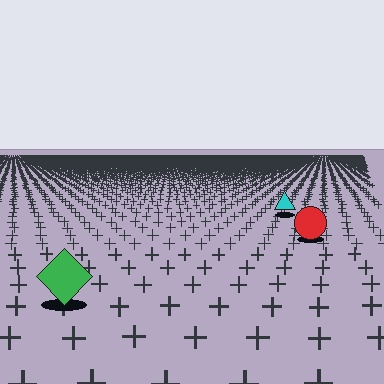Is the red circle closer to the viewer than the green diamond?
No. The green diamond is closer — you can tell from the texture gradient: the ground texture is coarser near it.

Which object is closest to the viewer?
The green diamond is closest. The texture marks near it are larger and more spread out.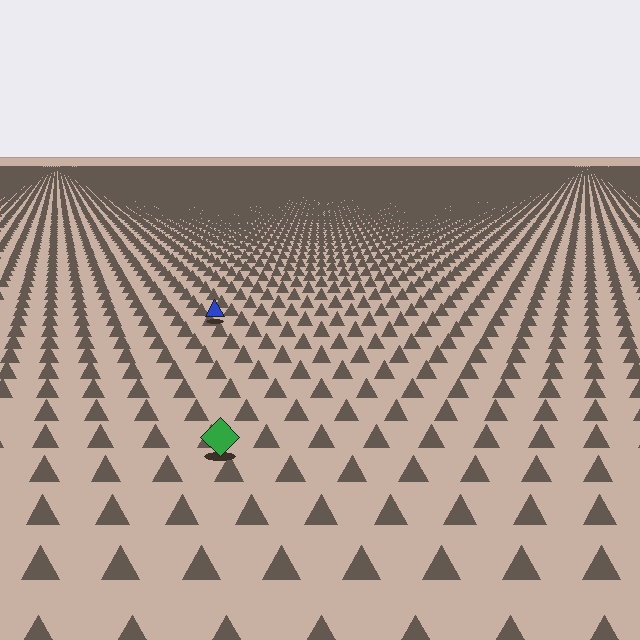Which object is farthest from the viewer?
The blue triangle is farthest from the viewer. It appears smaller and the ground texture around it is denser.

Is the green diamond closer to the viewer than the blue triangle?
Yes. The green diamond is closer — you can tell from the texture gradient: the ground texture is coarser near it.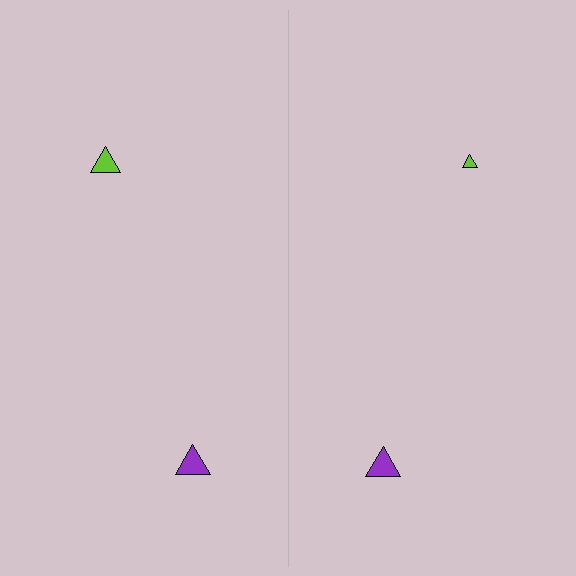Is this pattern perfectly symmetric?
No, the pattern is not perfectly symmetric. The lime triangle on the right side has a different size than its mirror counterpart.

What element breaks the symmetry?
The lime triangle on the right side has a different size than its mirror counterpart.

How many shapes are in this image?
There are 4 shapes in this image.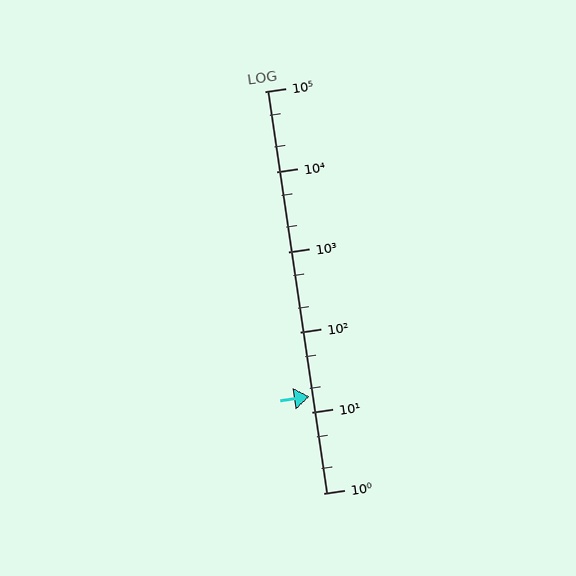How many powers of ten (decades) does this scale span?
The scale spans 5 decades, from 1 to 100000.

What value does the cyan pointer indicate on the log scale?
The pointer indicates approximately 16.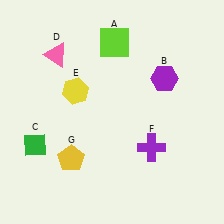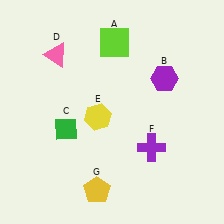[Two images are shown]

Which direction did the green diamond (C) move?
The green diamond (C) moved right.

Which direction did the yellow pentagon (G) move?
The yellow pentagon (G) moved down.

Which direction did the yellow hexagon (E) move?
The yellow hexagon (E) moved down.